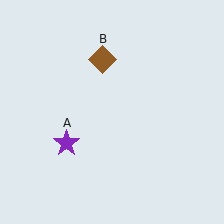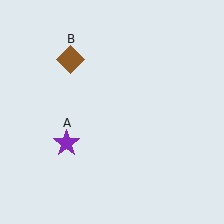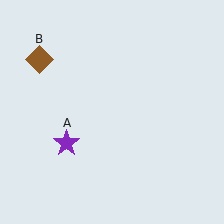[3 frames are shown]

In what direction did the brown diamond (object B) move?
The brown diamond (object B) moved left.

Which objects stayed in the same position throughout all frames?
Purple star (object A) remained stationary.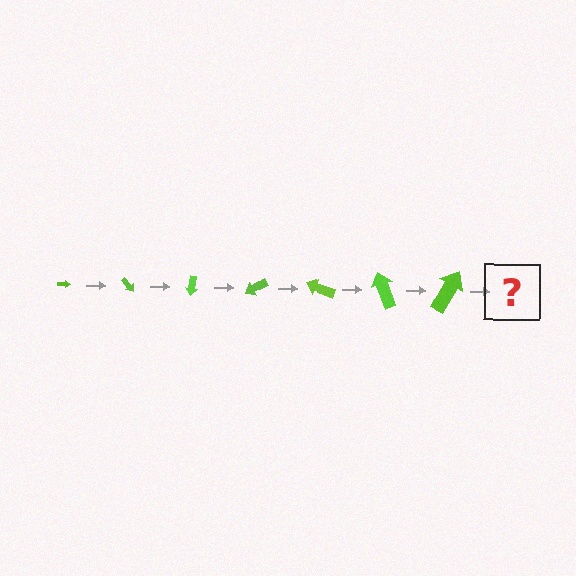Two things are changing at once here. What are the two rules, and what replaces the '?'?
The two rules are that the arrow grows larger each step and it rotates 50 degrees each step. The '?' should be an arrow, larger than the previous one and rotated 350 degrees from the start.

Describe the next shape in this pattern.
It should be an arrow, larger than the previous one and rotated 350 degrees from the start.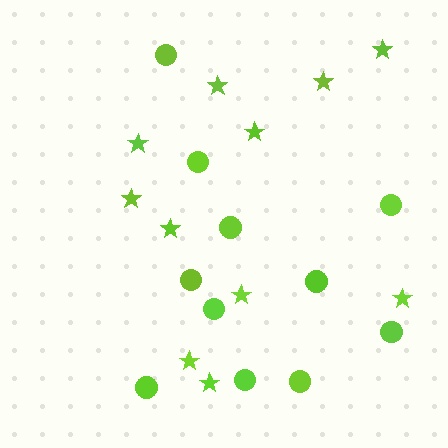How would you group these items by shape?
There are 2 groups: one group of stars (11) and one group of circles (11).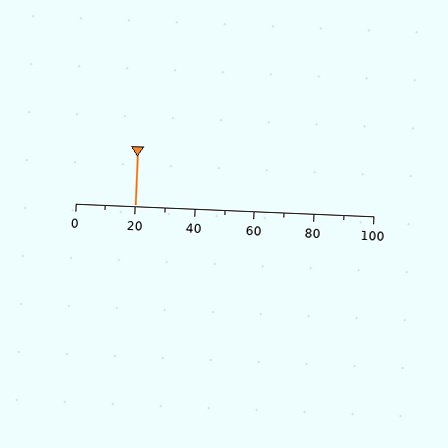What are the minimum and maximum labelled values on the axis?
The axis runs from 0 to 100.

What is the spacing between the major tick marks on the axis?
The major ticks are spaced 20 apart.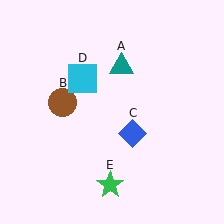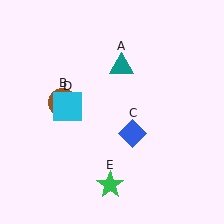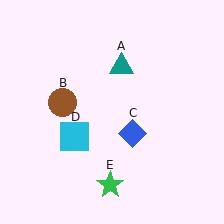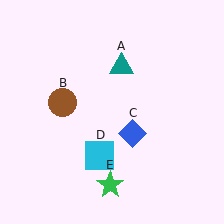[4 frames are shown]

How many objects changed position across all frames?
1 object changed position: cyan square (object D).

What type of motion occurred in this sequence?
The cyan square (object D) rotated counterclockwise around the center of the scene.